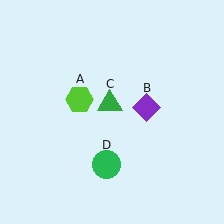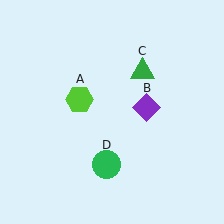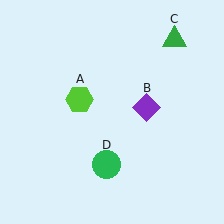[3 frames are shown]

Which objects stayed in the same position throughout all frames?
Lime hexagon (object A) and purple diamond (object B) and green circle (object D) remained stationary.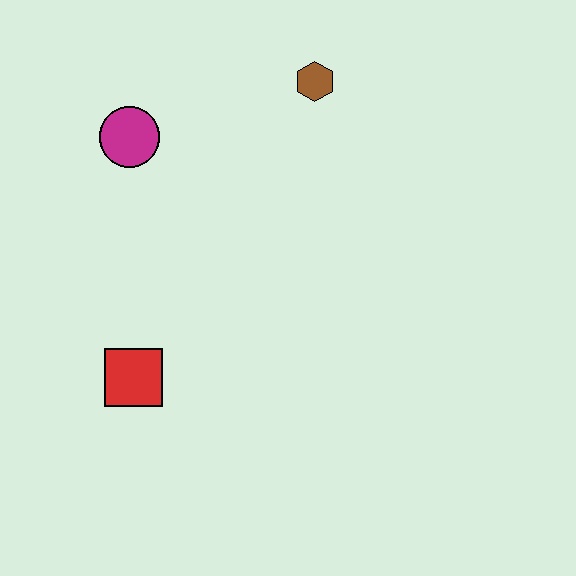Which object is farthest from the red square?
The brown hexagon is farthest from the red square.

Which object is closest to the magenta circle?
The brown hexagon is closest to the magenta circle.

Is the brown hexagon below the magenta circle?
No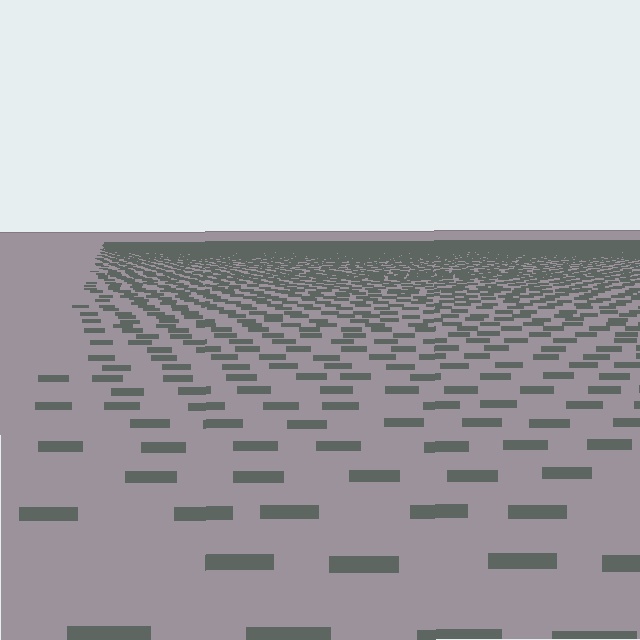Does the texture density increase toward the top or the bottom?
Density increases toward the top.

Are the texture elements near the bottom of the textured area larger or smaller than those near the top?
Larger. Near the bottom, elements are closer to the viewer and appear at a bigger on-screen size.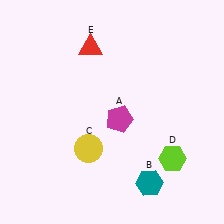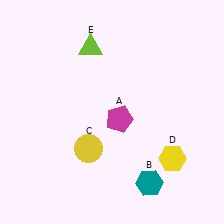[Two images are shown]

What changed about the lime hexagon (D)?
In Image 1, D is lime. In Image 2, it changed to yellow.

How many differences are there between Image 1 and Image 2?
There are 2 differences between the two images.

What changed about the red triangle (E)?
In Image 1, E is red. In Image 2, it changed to lime.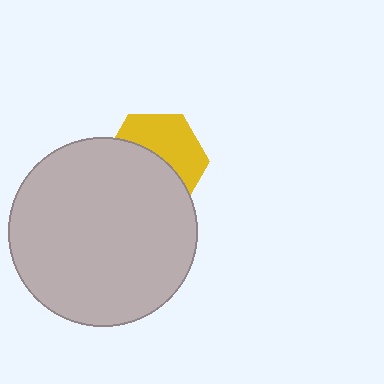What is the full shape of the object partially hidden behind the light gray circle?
The partially hidden object is a yellow hexagon.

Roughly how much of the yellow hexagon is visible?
About half of it is visible (roughly 47%).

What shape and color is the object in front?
The object in front is a light gray circle.